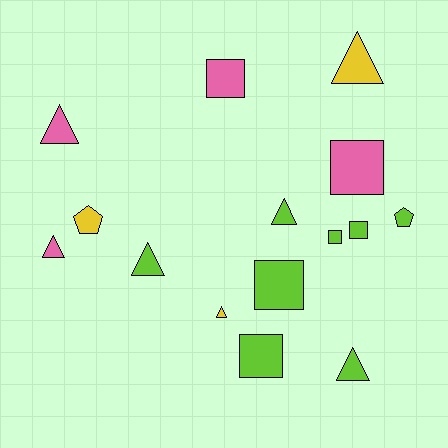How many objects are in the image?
There are 15 objects.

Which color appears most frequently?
Lime, with 8 objects.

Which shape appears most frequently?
Triangle, with 7 objects.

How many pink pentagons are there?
There are no pink pentagons.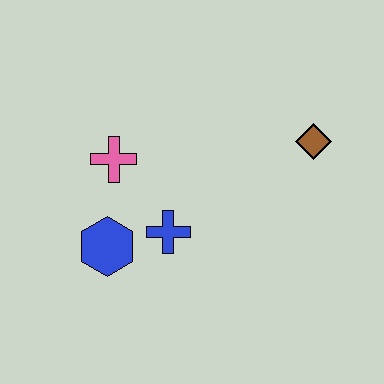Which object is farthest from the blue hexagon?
The brown diamond is farthest from the blue hexagon.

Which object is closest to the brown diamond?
The blue cross is closest to the brown diamond.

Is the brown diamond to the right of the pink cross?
Yes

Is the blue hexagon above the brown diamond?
No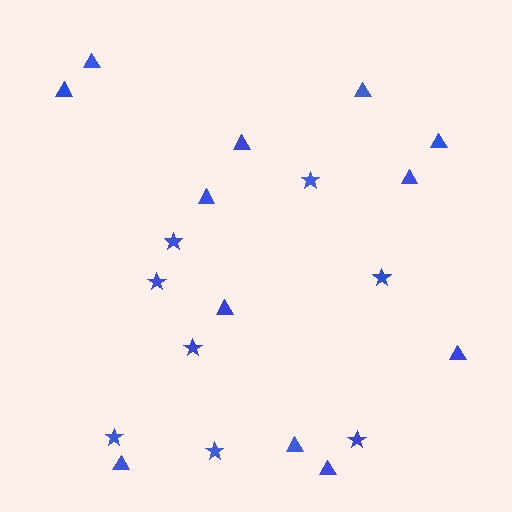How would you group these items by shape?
There are 2 groups: one group of stars (8) and one group of triangles (12).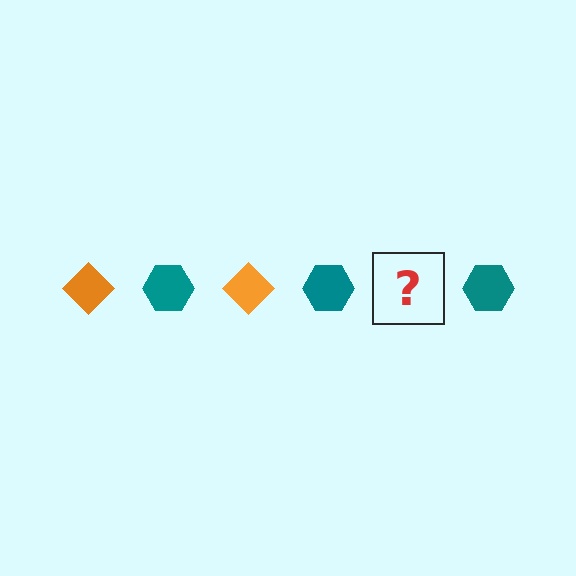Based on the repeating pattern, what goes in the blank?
The blank should be an orange diamond.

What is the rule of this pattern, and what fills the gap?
The rule is that the pattern alternates between orange diamond and teal hexagon. The gap should be filled with an orange diamond.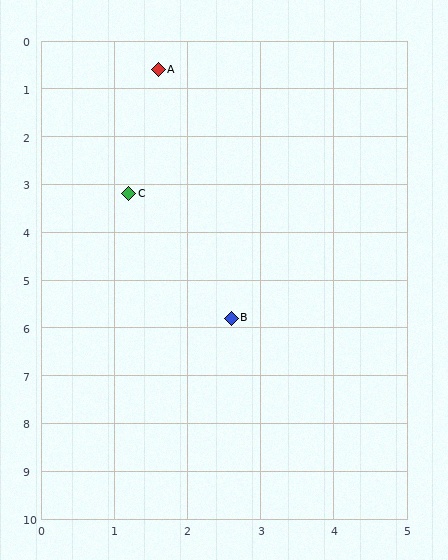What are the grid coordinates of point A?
Point A is at approximately (1.6, 0.6).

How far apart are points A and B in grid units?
Points A and B are about 5.3 grid units apart.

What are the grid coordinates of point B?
Point B is at approximately (2.6, 5.8).